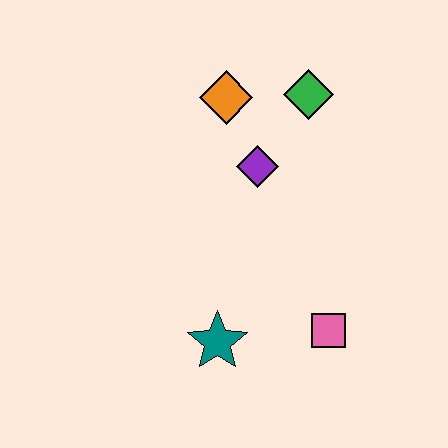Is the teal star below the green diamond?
Yes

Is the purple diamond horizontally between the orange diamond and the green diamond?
Yes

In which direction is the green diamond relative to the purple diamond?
The green diamond is above the purple diamond.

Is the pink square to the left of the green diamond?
No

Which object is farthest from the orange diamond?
The pink square is farthest from the orange diamond.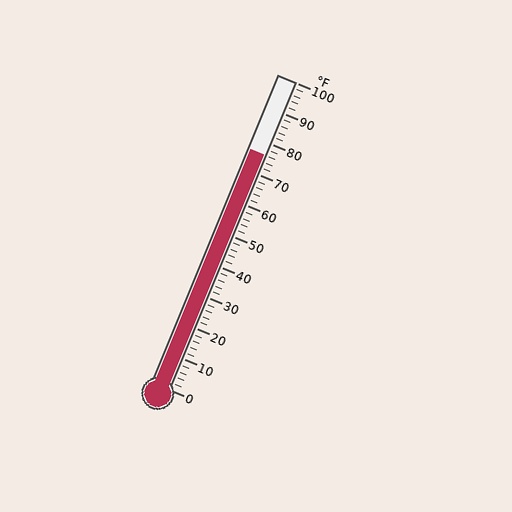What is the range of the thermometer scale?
The thermometer scale ranges from 0°F to 100°F.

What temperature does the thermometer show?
The thermometer shows approximately 76°F.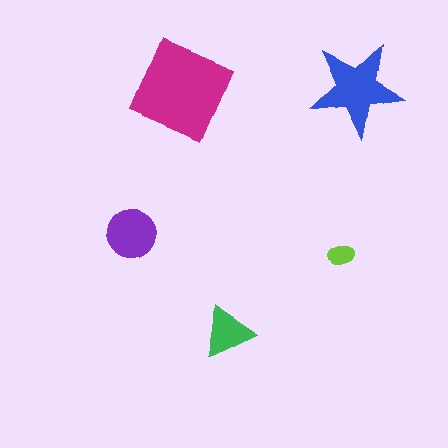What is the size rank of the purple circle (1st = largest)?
3rd.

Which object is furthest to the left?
The purple circle is leftmost.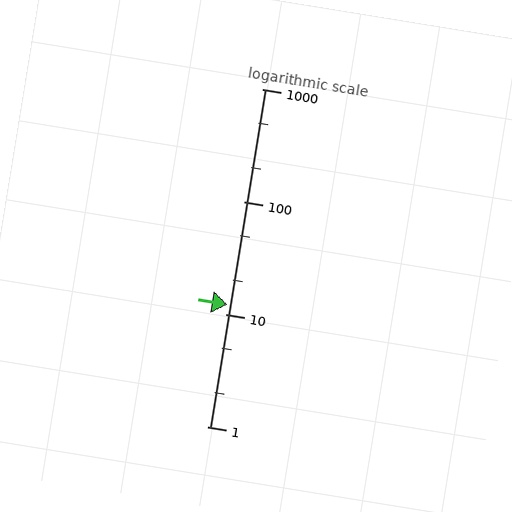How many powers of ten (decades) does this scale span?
The scale spans 3 decades, from 1 to 1000.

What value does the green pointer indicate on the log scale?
The pointer indicates approximately 12.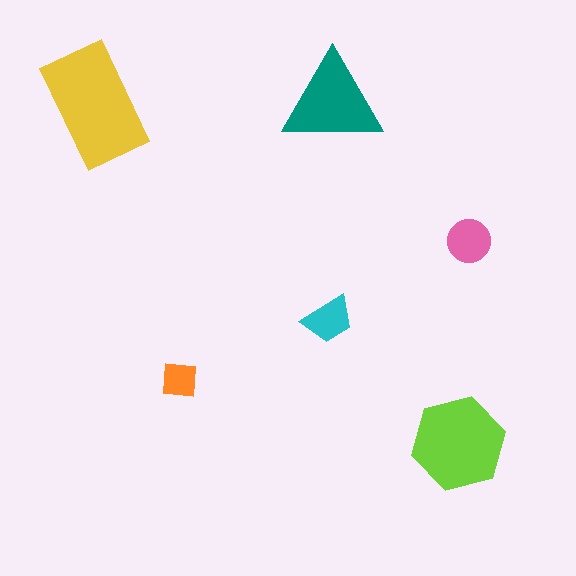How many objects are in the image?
There are 6 objects in the image.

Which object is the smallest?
The orange square.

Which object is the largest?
The yellow rectangle.